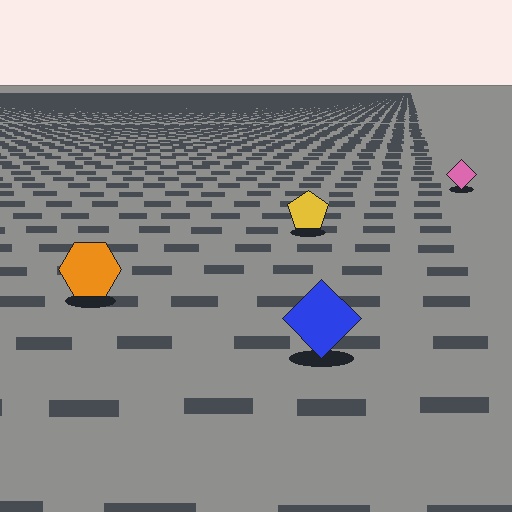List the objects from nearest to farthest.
From nearest to farthest: the blue diamond, the orange hexagon, the yellow pentagon, the pink diamond.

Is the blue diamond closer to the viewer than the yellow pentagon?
Yes. The blue diamond is closer — you can tell from the texture gradient: the ground texture is coarser near it.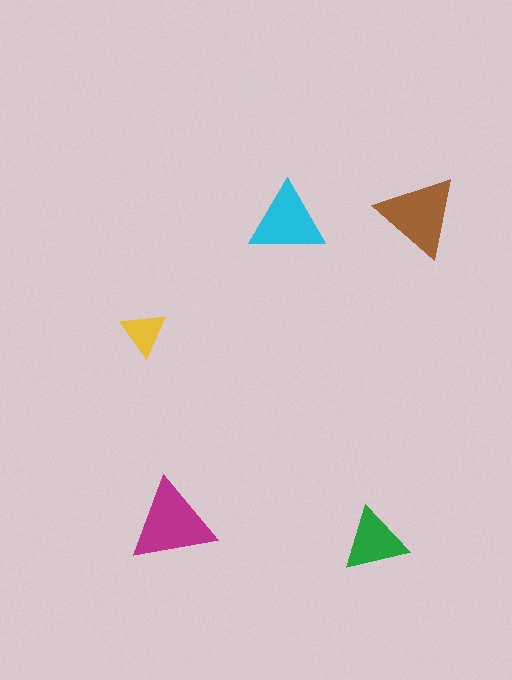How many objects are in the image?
There are 5 objects in the image.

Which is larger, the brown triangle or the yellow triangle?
The brown one.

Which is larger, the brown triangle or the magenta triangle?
The magenta one.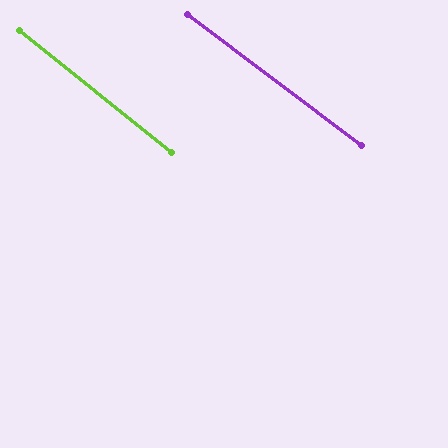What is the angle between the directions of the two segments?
Approximately 2 degrees.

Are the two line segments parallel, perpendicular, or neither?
Parallel — their directions differ by only 1.9°.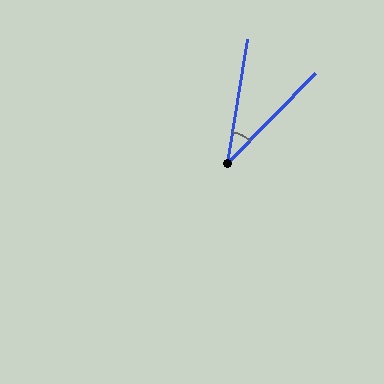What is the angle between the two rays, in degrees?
Approximately 35 degrees.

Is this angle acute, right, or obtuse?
It is acute.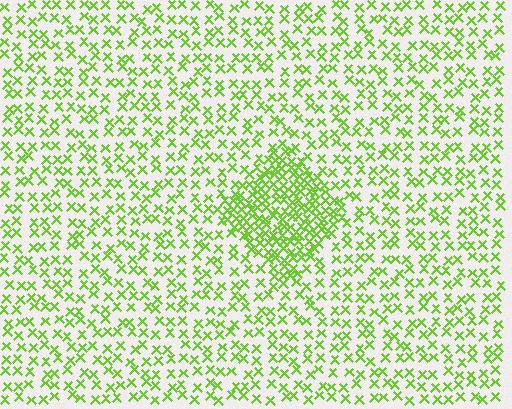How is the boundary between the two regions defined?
The boundary is defined by a change in element density (approximately 2.4x ratio). All elements are the same color, size, and shape.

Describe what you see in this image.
The image contains small lime elements arranged at two different densities. A diamond-shaped region is visible where the elements are more densely packed than the surrounding area.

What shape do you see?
I see a diamond.